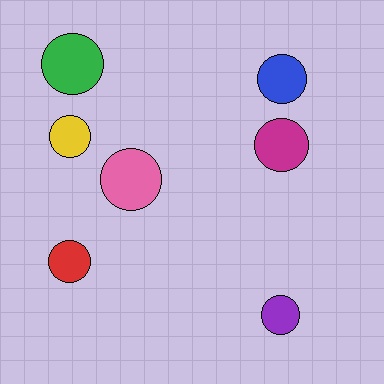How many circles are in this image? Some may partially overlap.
There are 7 circles.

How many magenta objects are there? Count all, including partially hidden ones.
There is 1 magenta object.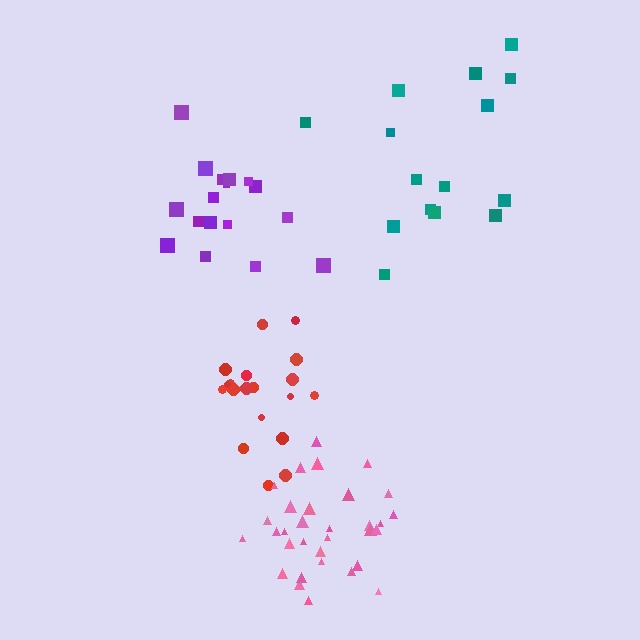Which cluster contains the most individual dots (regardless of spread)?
Pink (32).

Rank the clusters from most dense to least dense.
pink, red, purple, teal.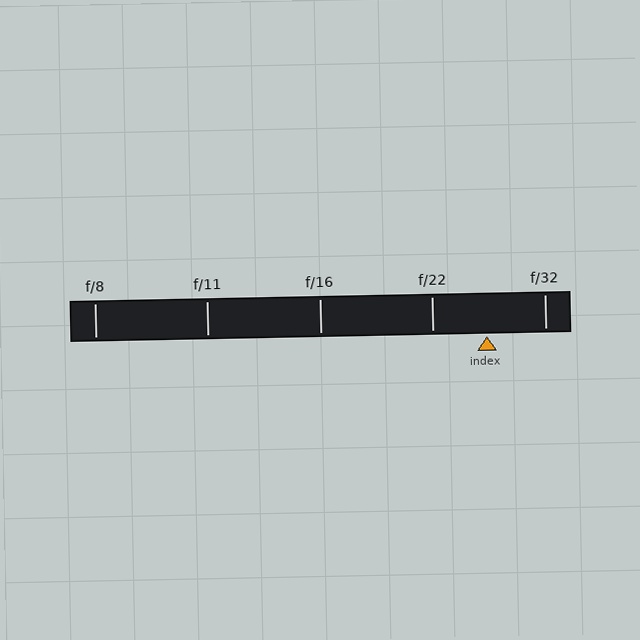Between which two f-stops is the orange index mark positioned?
The index mark is between f/22 and f/32.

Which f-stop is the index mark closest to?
The index mark is closest to f/22.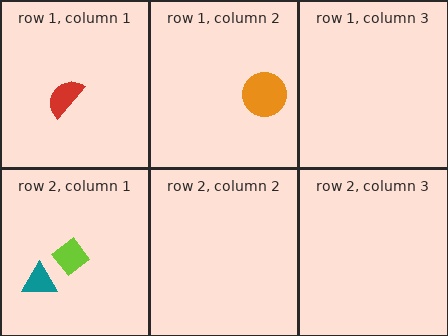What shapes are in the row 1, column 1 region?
The red semicircle.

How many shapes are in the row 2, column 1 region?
2.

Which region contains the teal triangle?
The row 2, column 1 region.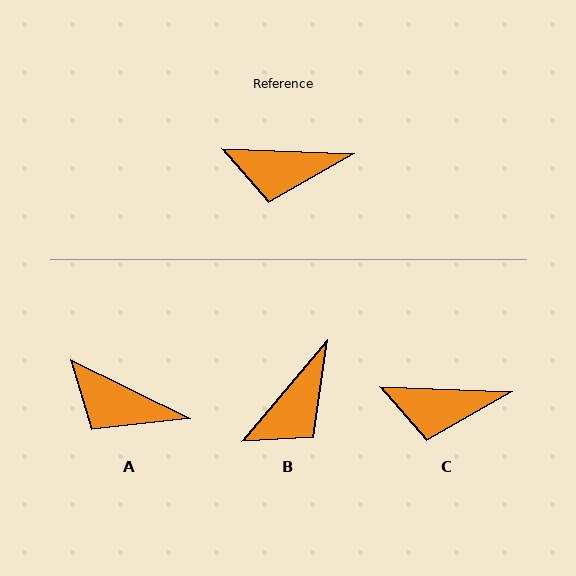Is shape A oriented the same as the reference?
No, it is off by about 24 degrees.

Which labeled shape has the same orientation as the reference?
C.